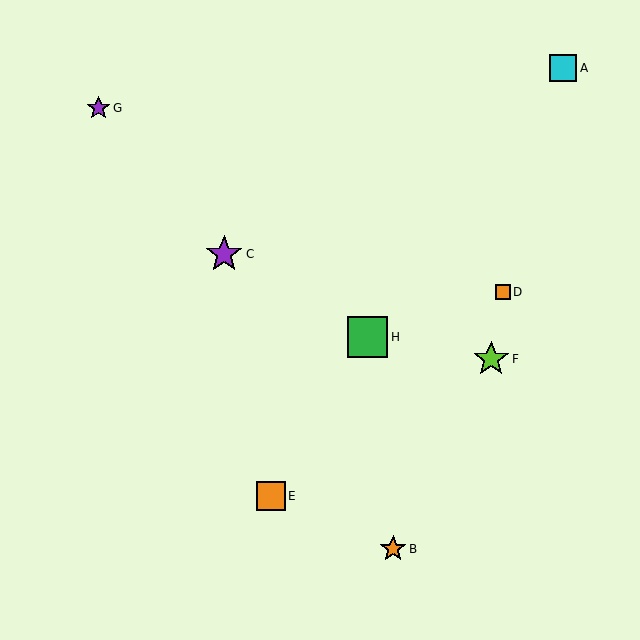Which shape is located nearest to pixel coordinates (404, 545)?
The orange star (labeled B) at (393, 549) is nearest to that location.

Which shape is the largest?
The green square (labeled H) is the largest.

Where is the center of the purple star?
The center of the purple star is at (224, 254).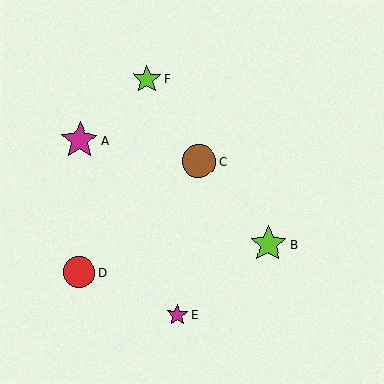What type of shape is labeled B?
Shape B is a lime star.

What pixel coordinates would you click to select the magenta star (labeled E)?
Click at (177, 315) to select the magenta star E.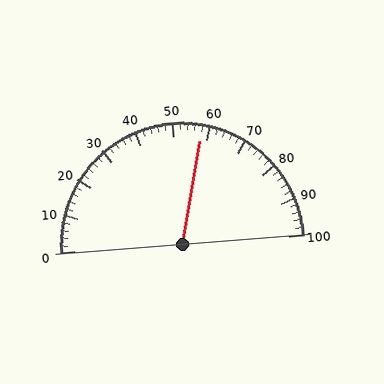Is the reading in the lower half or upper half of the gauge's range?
The reading is in the upper half of the range (0 to 100).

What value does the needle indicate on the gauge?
The needle indicates approximately 58.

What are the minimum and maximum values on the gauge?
The gauge ranges from 0 to 100.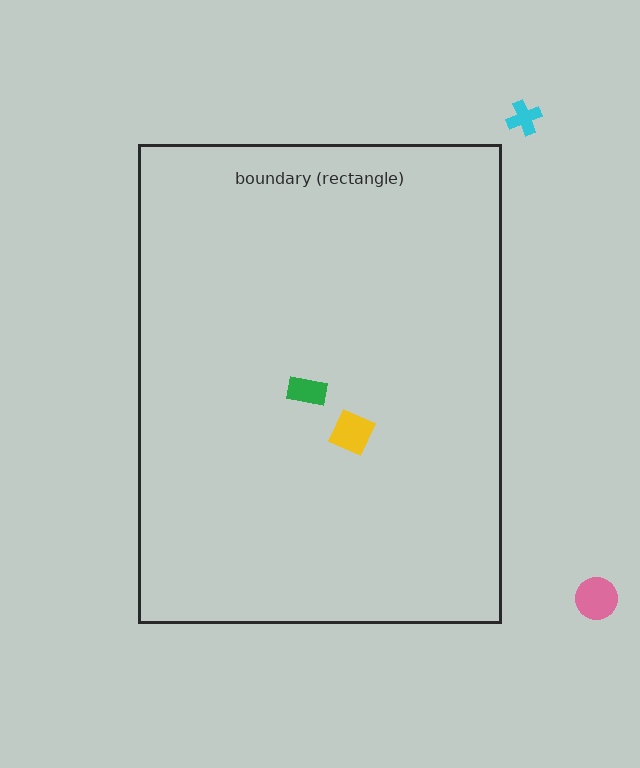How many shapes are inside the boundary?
2 inside, 2 outside.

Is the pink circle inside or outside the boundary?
Outside.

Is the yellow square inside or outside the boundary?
Inside.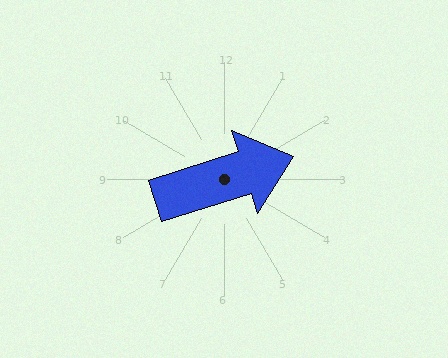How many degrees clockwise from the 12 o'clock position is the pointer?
Approximately 72 degrees.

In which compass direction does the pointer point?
East.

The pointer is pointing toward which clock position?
Roughly 2 o'clock.